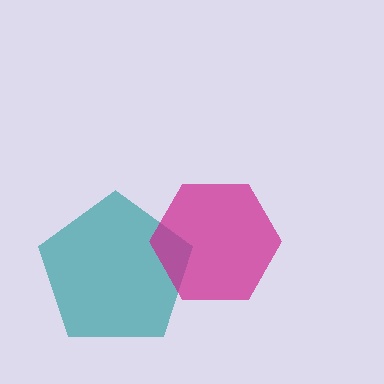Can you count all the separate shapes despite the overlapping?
Yes, there are 2 separate shapes.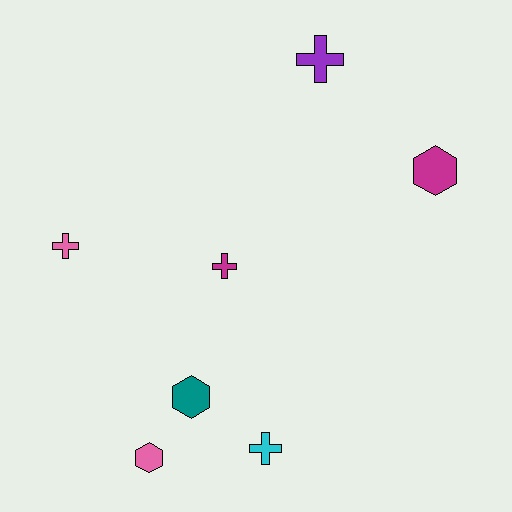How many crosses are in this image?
There are 4 crosses.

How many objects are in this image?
There are 7 objects.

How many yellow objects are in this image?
There are no yellow objects.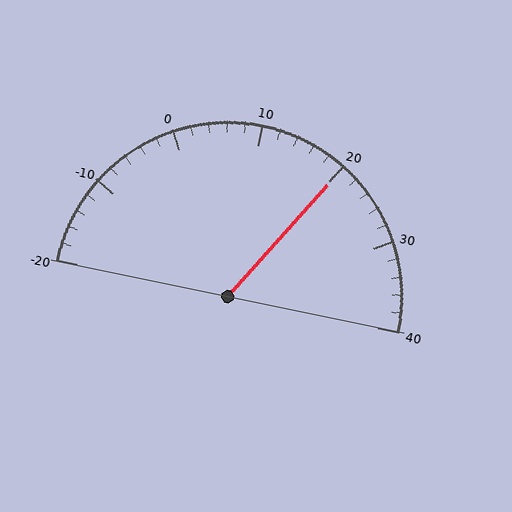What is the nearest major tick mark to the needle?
The nearest major tick mark is 20.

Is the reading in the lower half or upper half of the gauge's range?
The reading is in the upper half of the range (-20 to 40).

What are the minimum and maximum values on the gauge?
The gauge ranges from -20 to 40.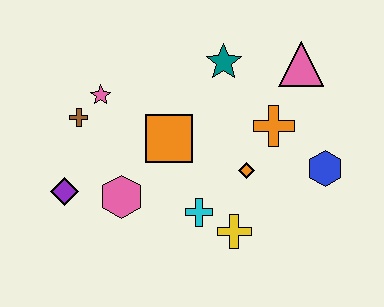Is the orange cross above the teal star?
No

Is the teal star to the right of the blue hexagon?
No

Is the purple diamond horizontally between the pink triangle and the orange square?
No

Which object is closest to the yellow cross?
The cyan cross is closest to the yellow cross.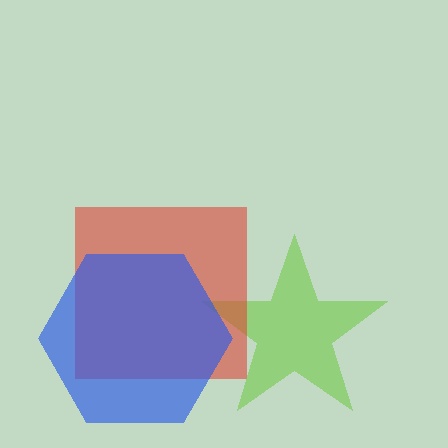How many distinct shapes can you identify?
There are 3 distinct shapes: a lime star, a red square, a blue hexagon.